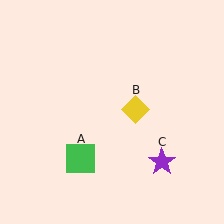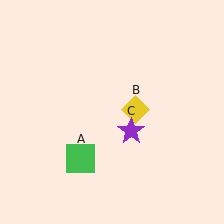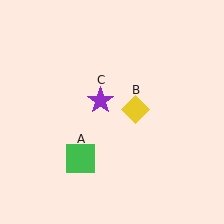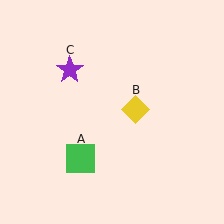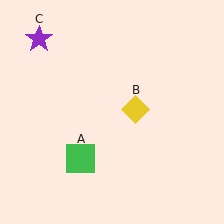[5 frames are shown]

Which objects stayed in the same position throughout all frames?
Green square (object A) and yellow diamond (object B) remained stationary.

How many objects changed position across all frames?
1 object changed position: purple star (object C).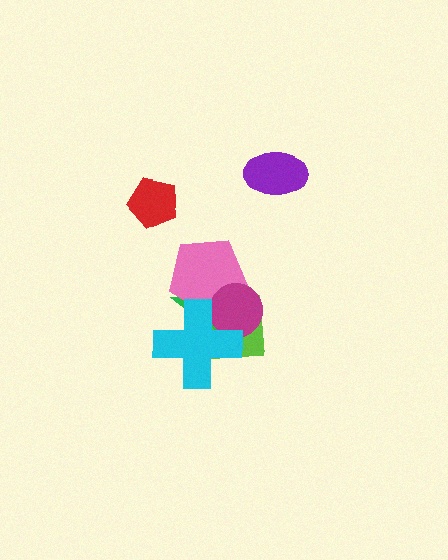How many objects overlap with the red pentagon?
0 objects overlap with the red pentagon.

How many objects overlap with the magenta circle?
4 objects overlap with the magenta circle.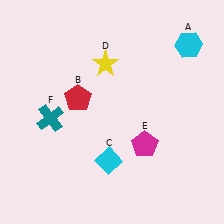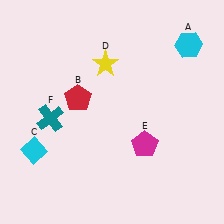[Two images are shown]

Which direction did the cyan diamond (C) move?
The cyan diamond (C) moved left.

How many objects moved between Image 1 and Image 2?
1 object moved between the two images.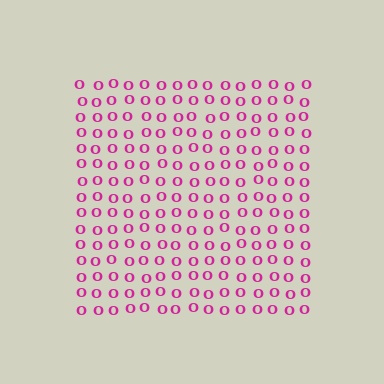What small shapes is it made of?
It is made of small letter O's.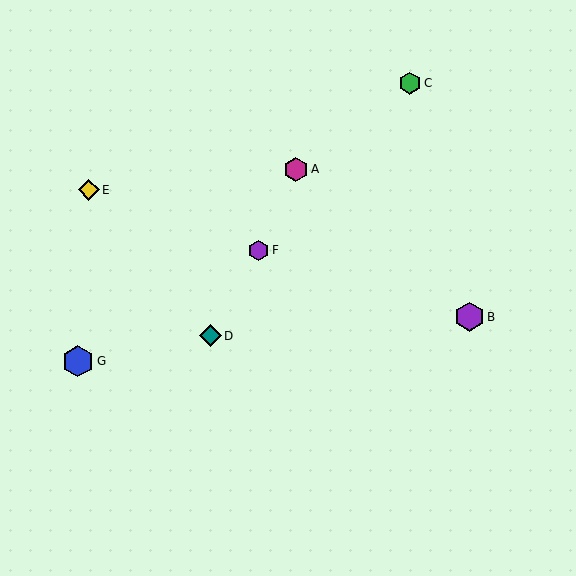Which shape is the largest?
The blue hexagon (labeled G) is the largest.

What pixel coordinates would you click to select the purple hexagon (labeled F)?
Click at (259, 250) to select the purple hexagon F.